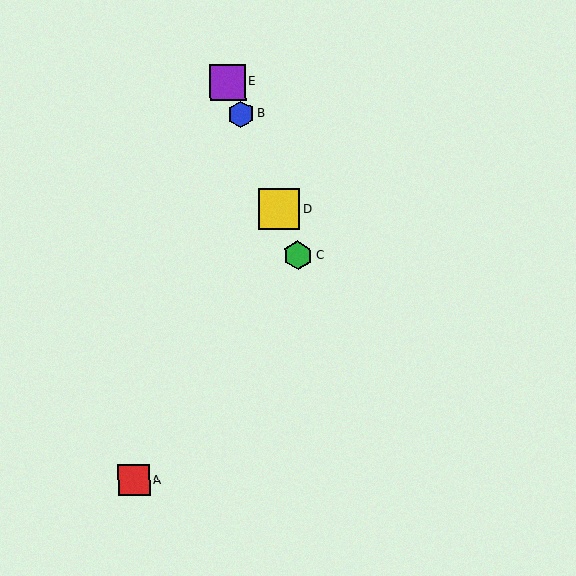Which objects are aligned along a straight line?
Objects B, C, D, E are aligned along a straight line.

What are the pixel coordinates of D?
Object D is at (279, 209).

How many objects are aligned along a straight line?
4 objects (B, C, D, E) are aligned along a straight line.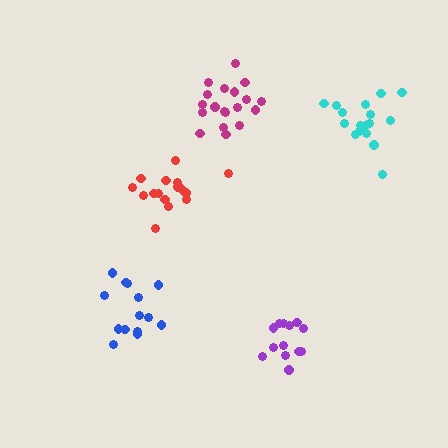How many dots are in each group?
Group 1: 19 dots, Group 2: 14 dots, Group 3: 18 dots, Group 4: 13 dots, Group 5: 16 dots (80 total).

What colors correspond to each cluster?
The clusters are colored: magenta, blue, cyan, purple, red.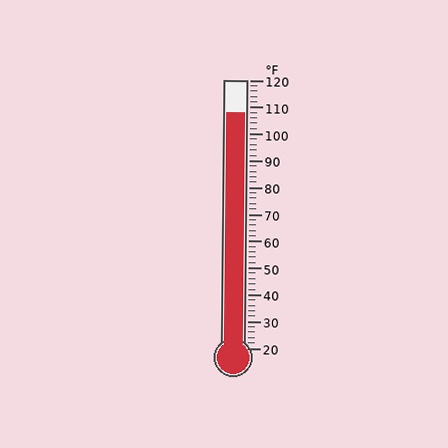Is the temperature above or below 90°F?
The temperature is above 90°F.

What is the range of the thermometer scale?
The thermometer scale ranges from 20°F to 120°F.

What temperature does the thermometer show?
The thermometer shows approximately 108°F.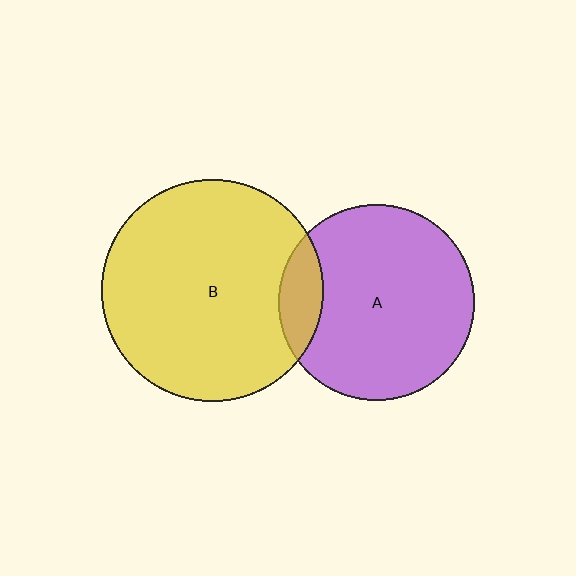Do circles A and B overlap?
Yes.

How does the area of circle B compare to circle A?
Approximately 1.3 times.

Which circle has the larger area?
Circle B (yellow).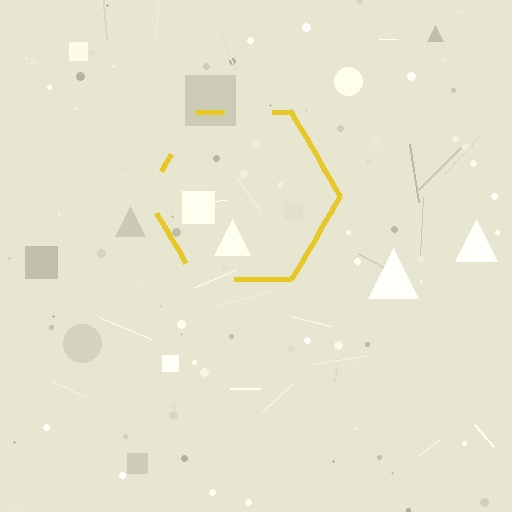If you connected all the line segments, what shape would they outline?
They would outline a hexagon.